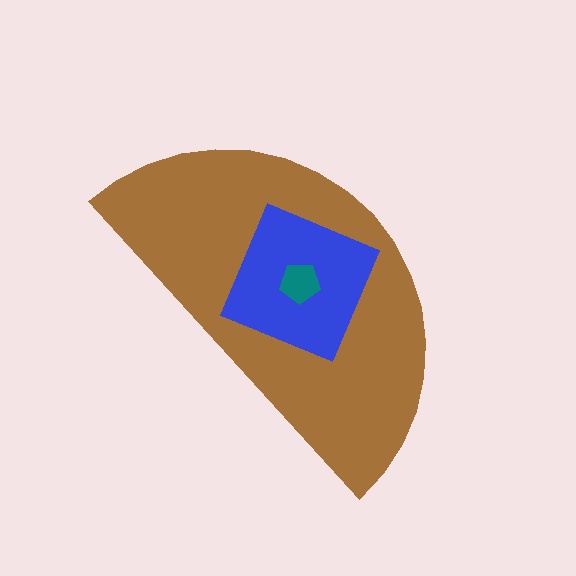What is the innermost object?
The teal pentagon.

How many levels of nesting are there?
3.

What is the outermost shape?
The brown semicircle.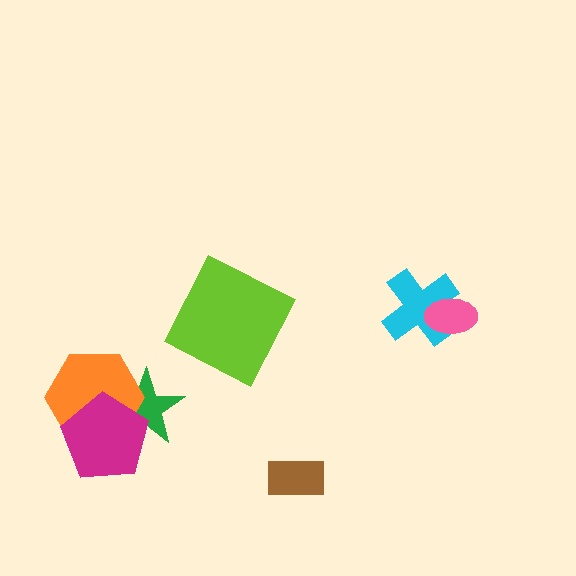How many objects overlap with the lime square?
0 objects overlap with the lime square.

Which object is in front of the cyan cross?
The pink ellipse is in front of the cyan cross.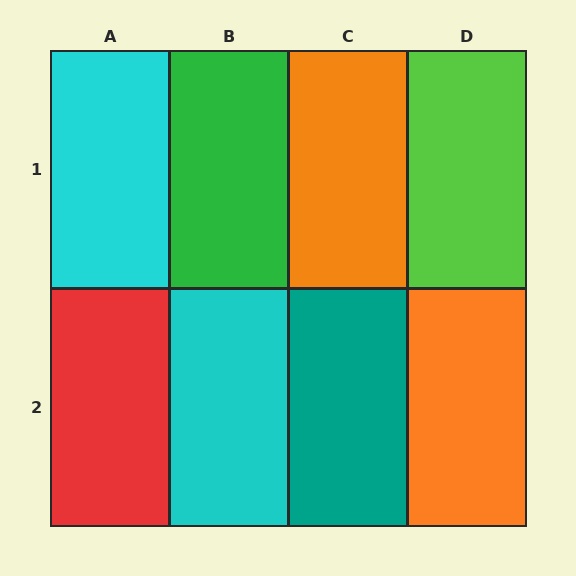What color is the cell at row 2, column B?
Cyan.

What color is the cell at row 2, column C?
Teal.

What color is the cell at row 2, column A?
Red.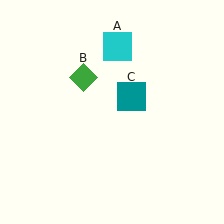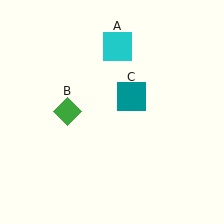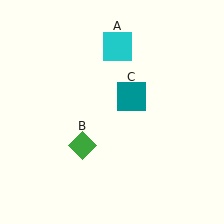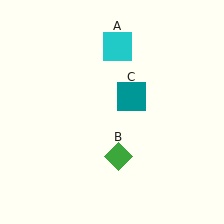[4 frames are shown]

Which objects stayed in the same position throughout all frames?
Cyan square (object A) and teal square (object C) remained stationary.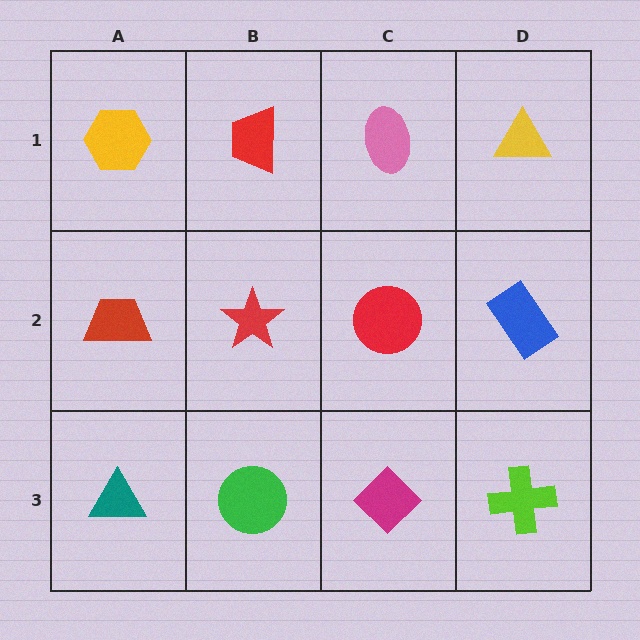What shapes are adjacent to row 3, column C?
A red circle (row 2, column C), a green circle (row 3, column B), a lime cross (row 3, column D).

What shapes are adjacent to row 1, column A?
A red trapezoid (row 2, column A), a red trapezoid (row 1, column B).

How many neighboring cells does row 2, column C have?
4.